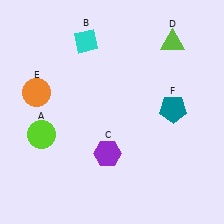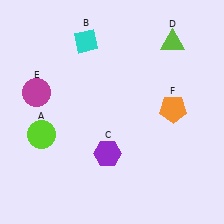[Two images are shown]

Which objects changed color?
E changed from orange to magenta. F changed from teal to orange.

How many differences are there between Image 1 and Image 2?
There are 2 differences between the two images.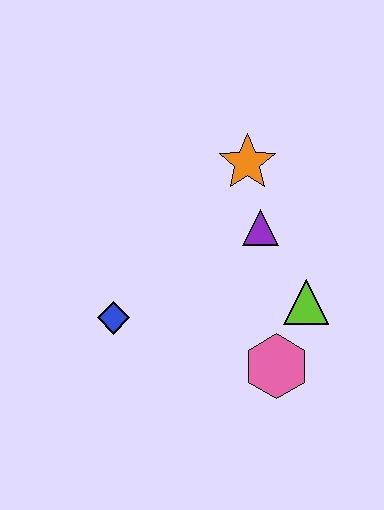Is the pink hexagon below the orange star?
Yes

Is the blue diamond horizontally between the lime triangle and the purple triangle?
No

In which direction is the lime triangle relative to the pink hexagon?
The lime triangle is above the pink hexagon.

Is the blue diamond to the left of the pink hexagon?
Yes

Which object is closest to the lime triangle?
The pink hexagon is closest to the lime triangle.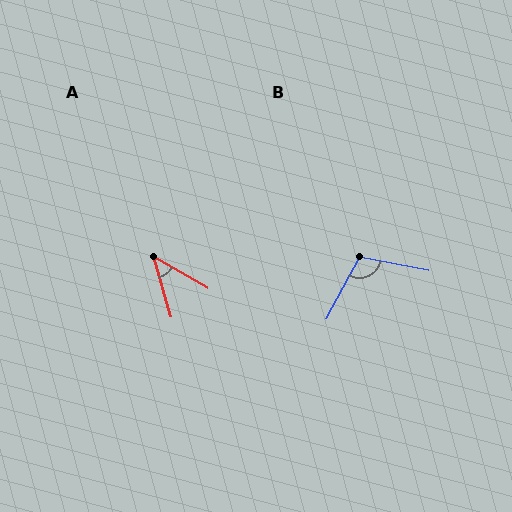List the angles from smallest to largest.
A (44°), B (107°).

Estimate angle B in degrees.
Approximately 107 degrees.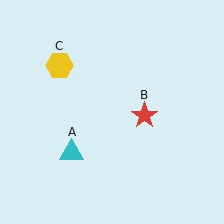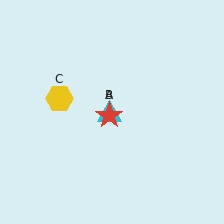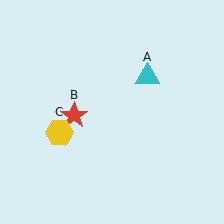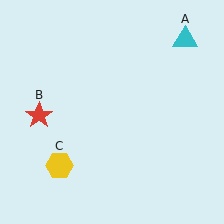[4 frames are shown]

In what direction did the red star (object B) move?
The red star (object B) moved left.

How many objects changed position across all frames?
3 objects changed position: cyan triangle (object A), red star (object B), yellow hexagon (object C).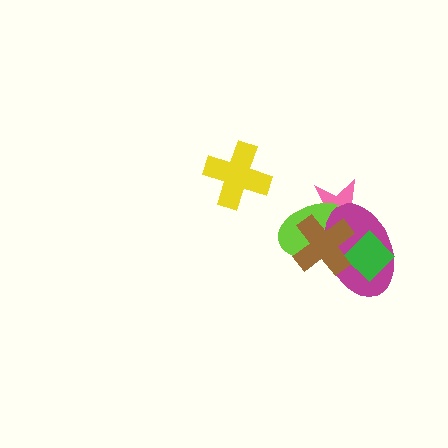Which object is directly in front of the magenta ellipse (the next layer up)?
The green diamond is directly in front of the magenta ellipse.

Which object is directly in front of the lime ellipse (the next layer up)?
The magenta ellipse is directly in front of the lime ellipse.